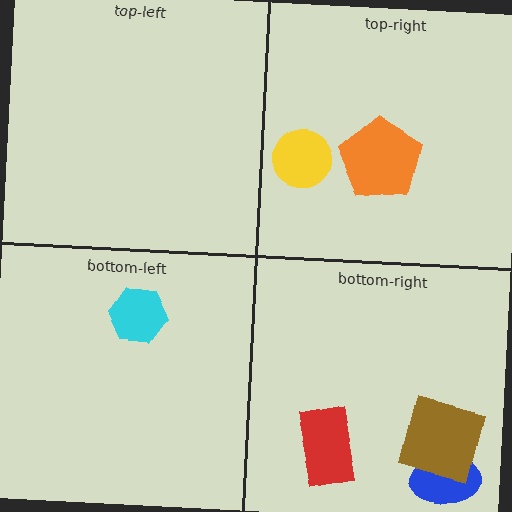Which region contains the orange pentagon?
The top-right region.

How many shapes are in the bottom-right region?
3.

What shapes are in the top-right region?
The orange pentagon, the yellow circle.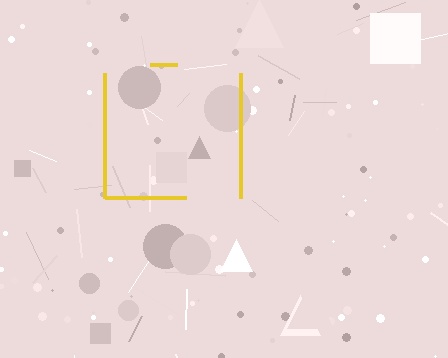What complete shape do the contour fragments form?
The contour fragments form a square.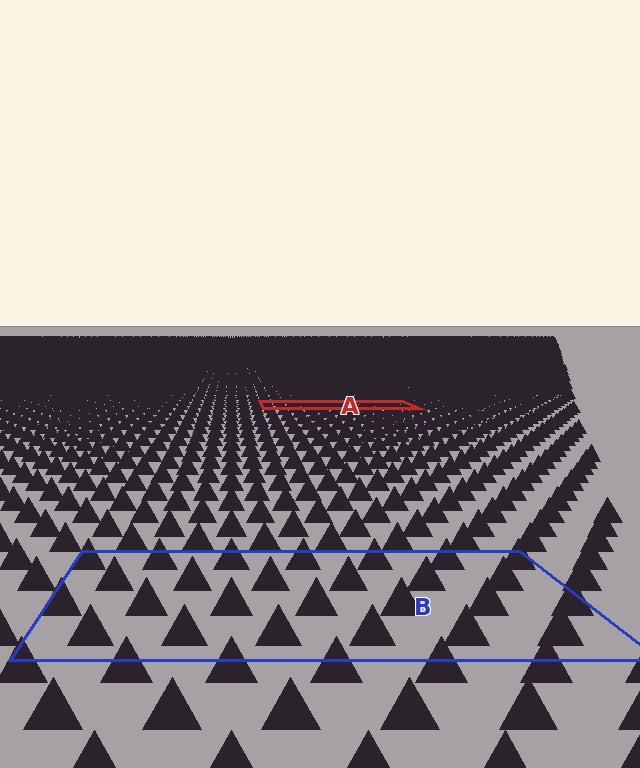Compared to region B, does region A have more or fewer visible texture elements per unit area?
Region A has more texture elements per unit area — they are packed more densely because it is farther away.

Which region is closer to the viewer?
Region B is closer. The texture elements there are larger and more spread out.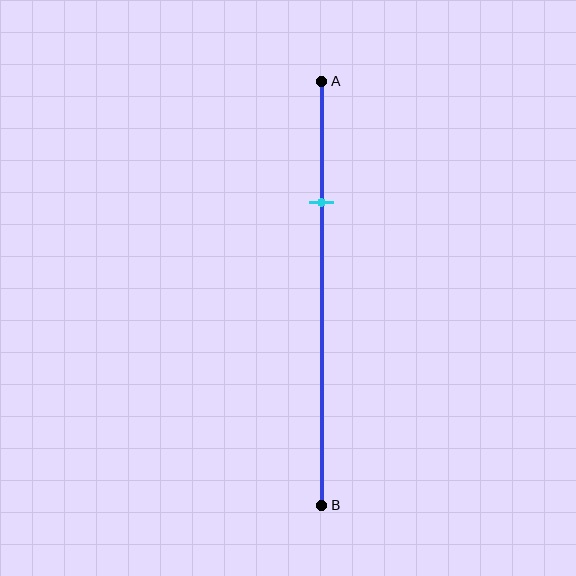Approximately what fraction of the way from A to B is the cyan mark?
The cyan mark is approximately 30% of the way from A to B.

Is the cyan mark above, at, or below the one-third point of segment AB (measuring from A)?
The cyan mark is above the one-third point of segment AB.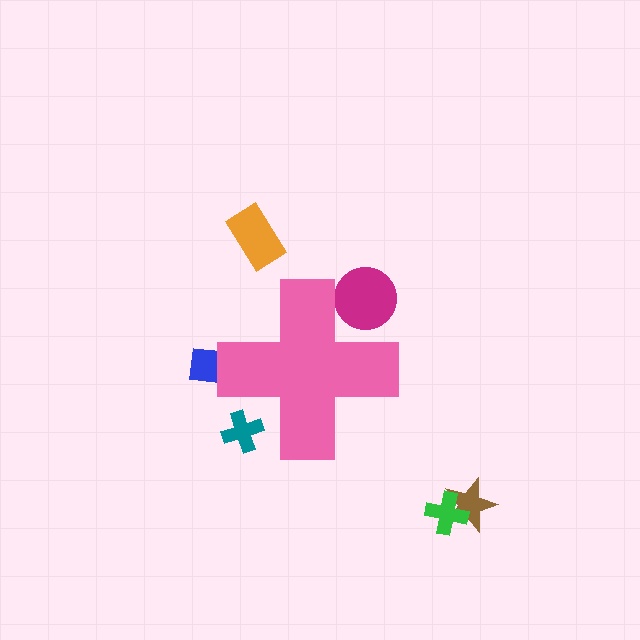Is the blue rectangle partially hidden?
Yes, the blue rectangle is partially hidden behind the pink cross.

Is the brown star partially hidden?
No, the brown star is fully visible.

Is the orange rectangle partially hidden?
No, the orange rectangle is fully visible.